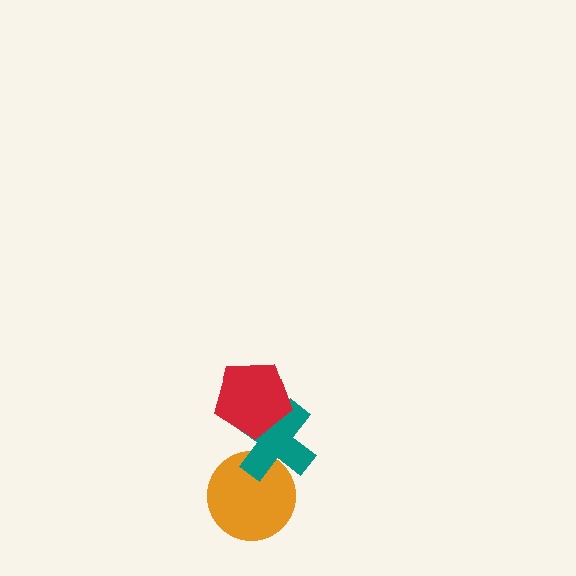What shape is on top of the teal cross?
The red pentagon is on top of the teal cross.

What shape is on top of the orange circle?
The teal cross is on top of the orange circle.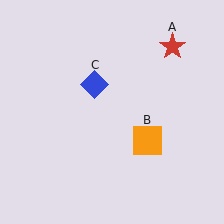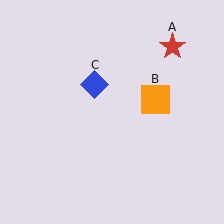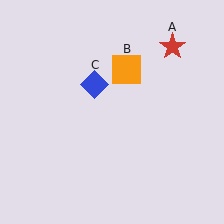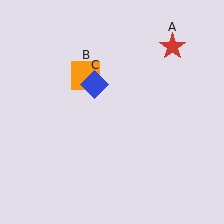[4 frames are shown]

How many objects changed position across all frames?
1 object changed position: orange square (object B).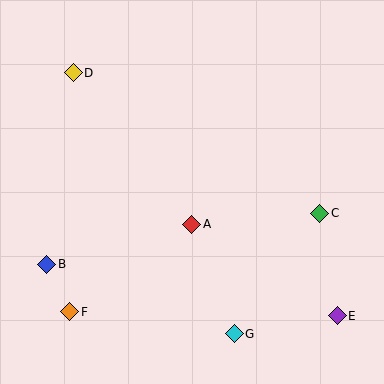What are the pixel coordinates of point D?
Point D is at (73, 73).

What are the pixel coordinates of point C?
Point C is at (320, 213).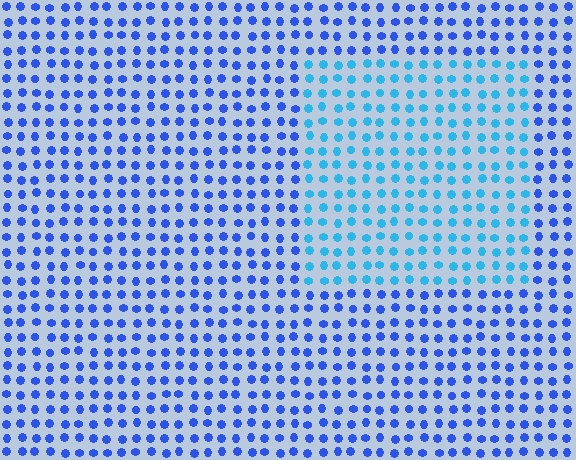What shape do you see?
I see a rectangle.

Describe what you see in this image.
The image is filled with small blue elements in a uniform arrangement. A rectangle-shaped region is visible where the elements are tinted to a slightly different hue, forming a subtle color boundary.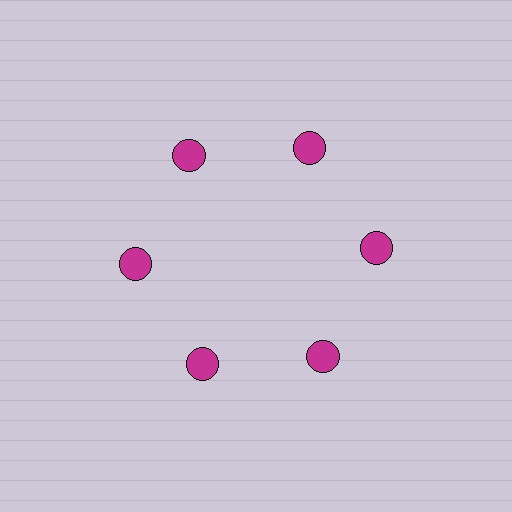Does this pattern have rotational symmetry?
Yes, this pattern has 6-fold rotational symmetry. It looks the same after rotating 60 degrees around the center.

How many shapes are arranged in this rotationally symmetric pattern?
There are 6 shapes, arranged in 6 groups of 1.